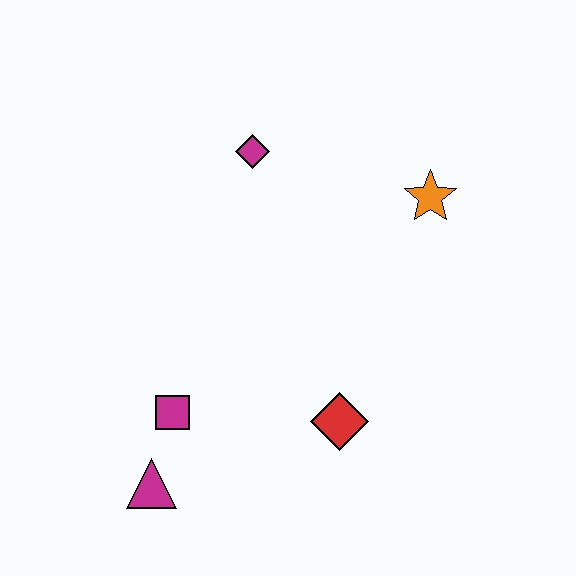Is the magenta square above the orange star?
No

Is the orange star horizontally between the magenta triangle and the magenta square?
No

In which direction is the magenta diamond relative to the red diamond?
The magenta diamond is above the red diamond.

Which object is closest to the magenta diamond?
The orange star is closest to the magenta diamond.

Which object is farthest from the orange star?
The magenta triangle is farthest from the orange star.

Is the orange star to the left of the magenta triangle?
No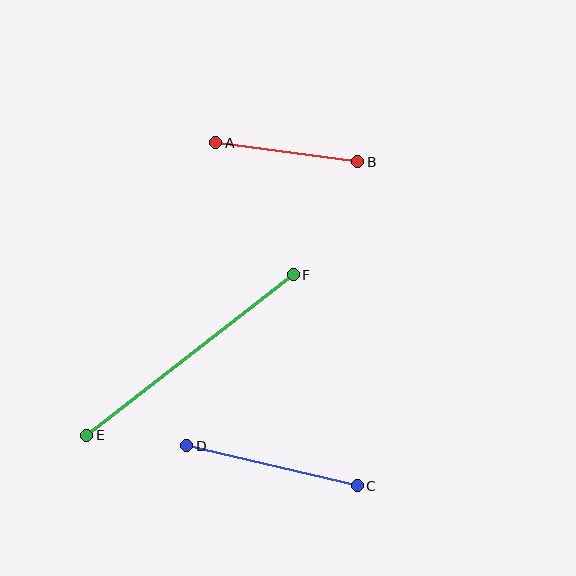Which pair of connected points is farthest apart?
Points E and F are farthest apart.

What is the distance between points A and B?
The distance is approximately 143 pixels.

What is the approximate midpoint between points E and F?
The midpoint is at approximately (190, 355) pixels.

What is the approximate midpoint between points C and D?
The midpoint is at approximately (272, 466) pixels.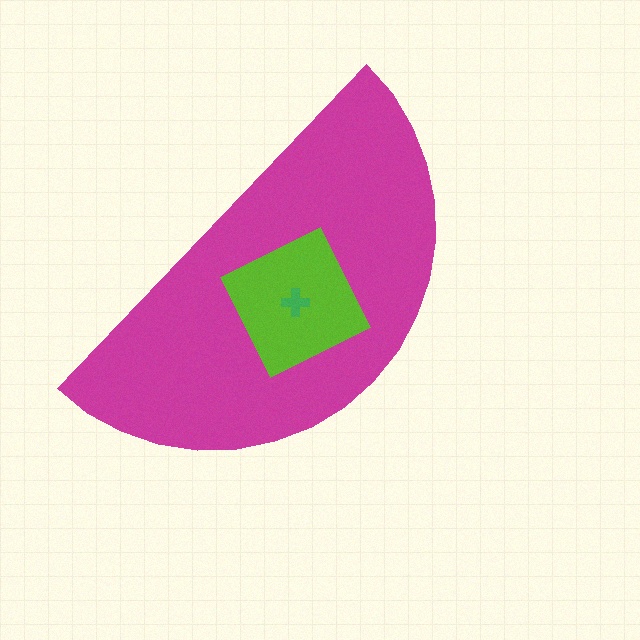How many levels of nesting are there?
3.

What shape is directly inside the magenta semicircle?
The lime square.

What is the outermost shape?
The magenta semicircle.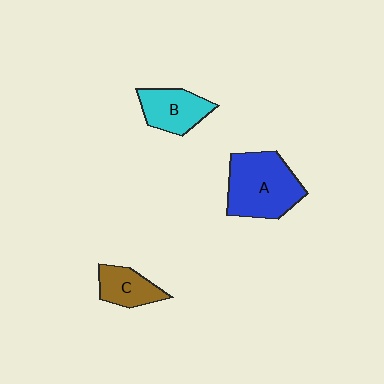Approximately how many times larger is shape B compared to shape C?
Approximately 1.3 times.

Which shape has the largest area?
Shape A (blue).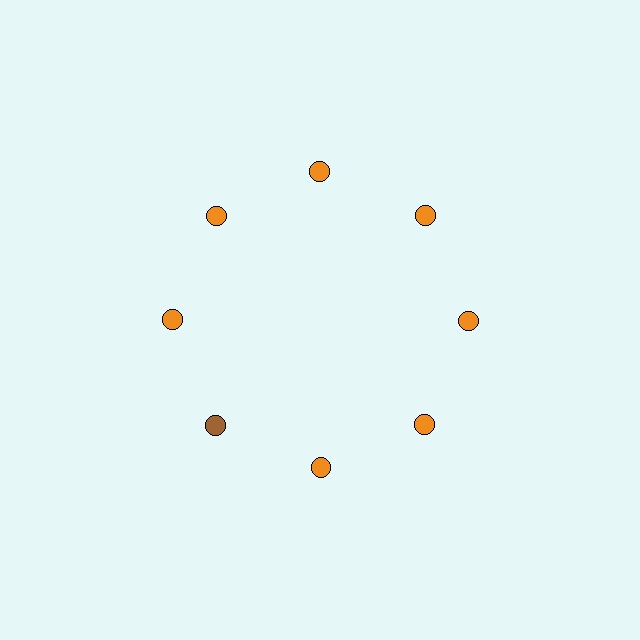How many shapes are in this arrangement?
There are 8 shapes arranged in a ring pattern.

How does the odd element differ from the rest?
It has a different color: brown instead of orange.